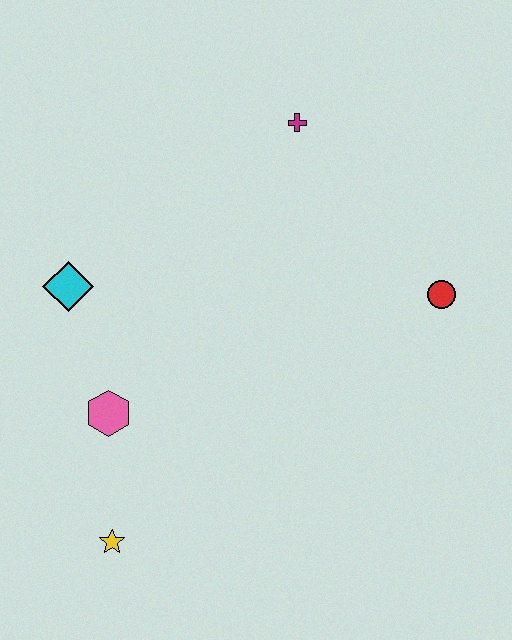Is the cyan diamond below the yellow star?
No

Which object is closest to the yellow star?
The pink hexagon is closest to the yellow star.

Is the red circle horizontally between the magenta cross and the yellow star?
No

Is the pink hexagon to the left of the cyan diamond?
No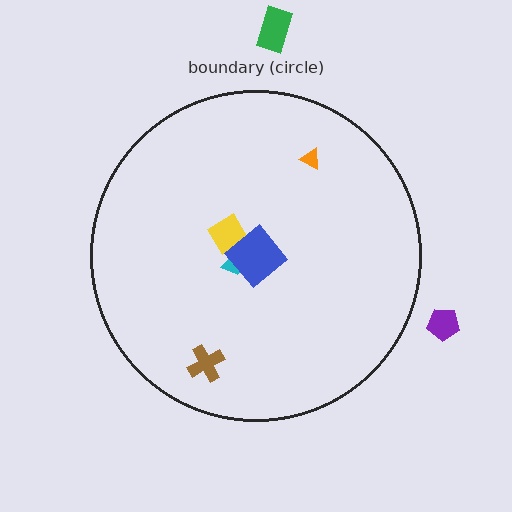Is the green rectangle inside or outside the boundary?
Outside.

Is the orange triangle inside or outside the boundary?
Inside.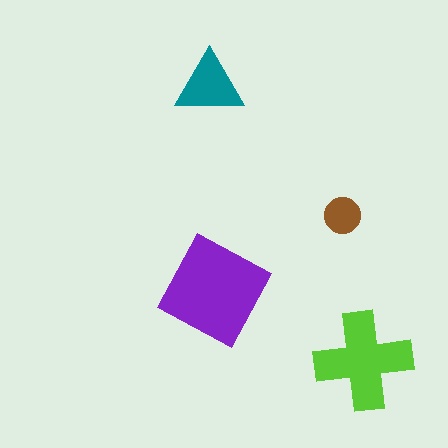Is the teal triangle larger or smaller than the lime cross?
Smaller.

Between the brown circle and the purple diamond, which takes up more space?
The purple diamond.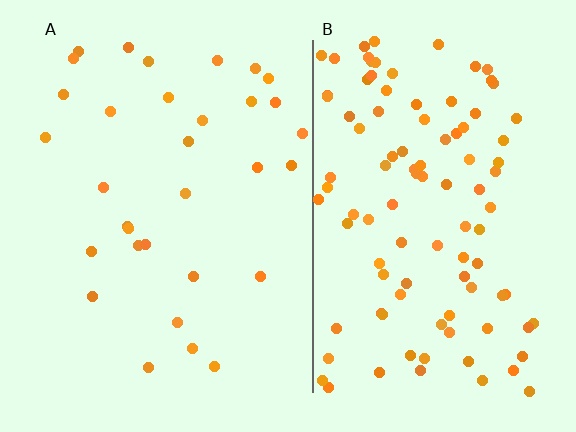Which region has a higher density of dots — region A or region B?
B (the right).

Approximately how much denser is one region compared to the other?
Approximately 3.2× — region B over region A.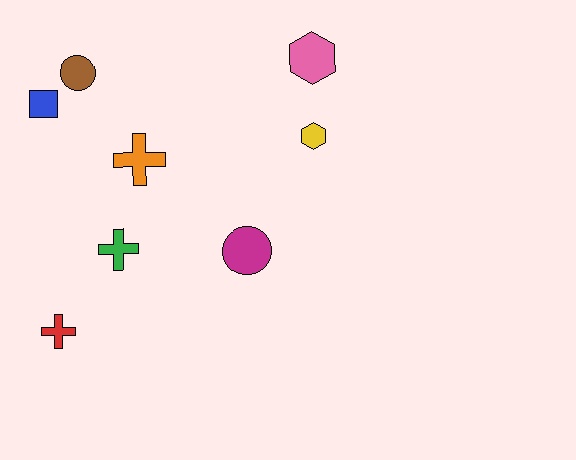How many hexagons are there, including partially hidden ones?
There are 2 hexagons.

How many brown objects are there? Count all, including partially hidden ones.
There is 1 brown object.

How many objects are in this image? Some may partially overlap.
There are 8 objects.